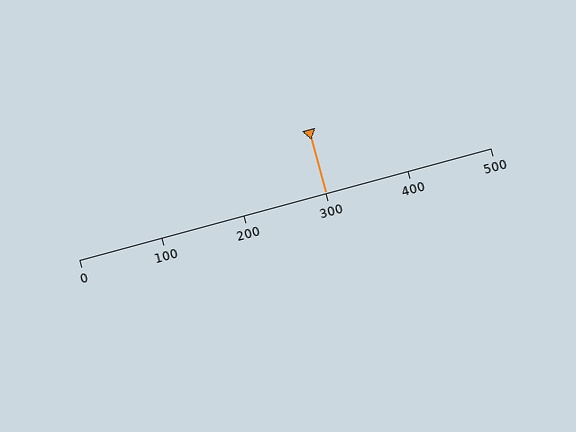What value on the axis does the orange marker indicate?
The marker indicates approximately 300.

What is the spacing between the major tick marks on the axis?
The major ticks are spaced 100 apart.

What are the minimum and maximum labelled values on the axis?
The axis runs from 0 to 500.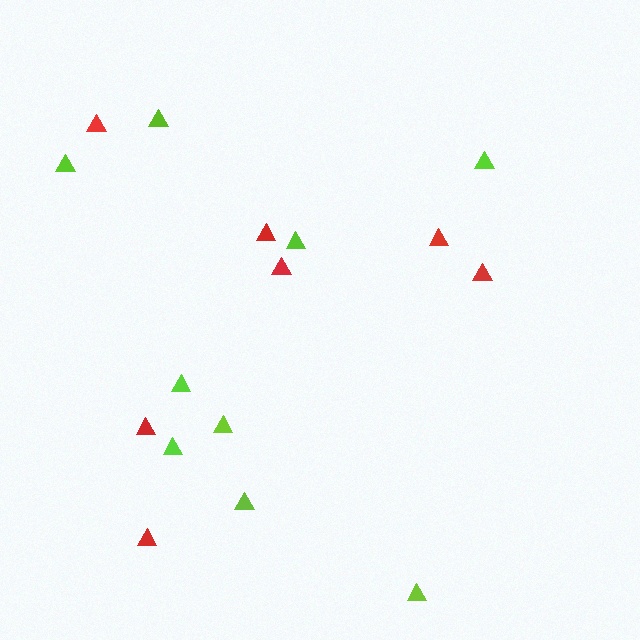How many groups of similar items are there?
There are 2 groups: one group of lime triangles (9) and one group of red triangles (7).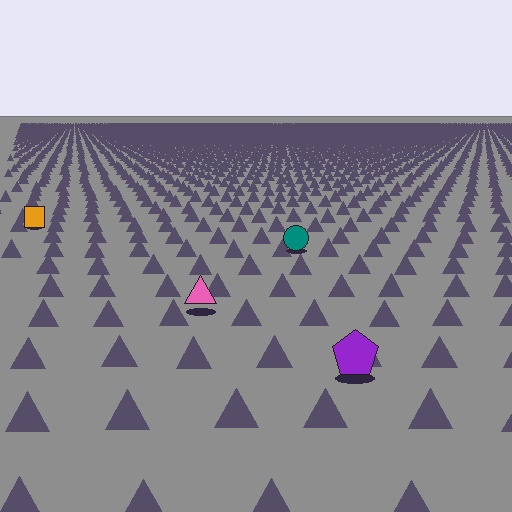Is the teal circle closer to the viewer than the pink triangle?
No. The pink triangle is closer — you can tell from the texture gradient: the ground texture is coarser near it.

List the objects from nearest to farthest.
From nearest to farthest: the purple pentagon, the pink triangle, the teal circle, the orange square.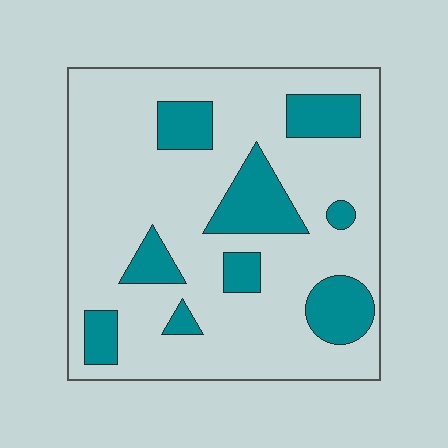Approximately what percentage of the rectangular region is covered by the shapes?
Approximately 20%.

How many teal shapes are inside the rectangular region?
9.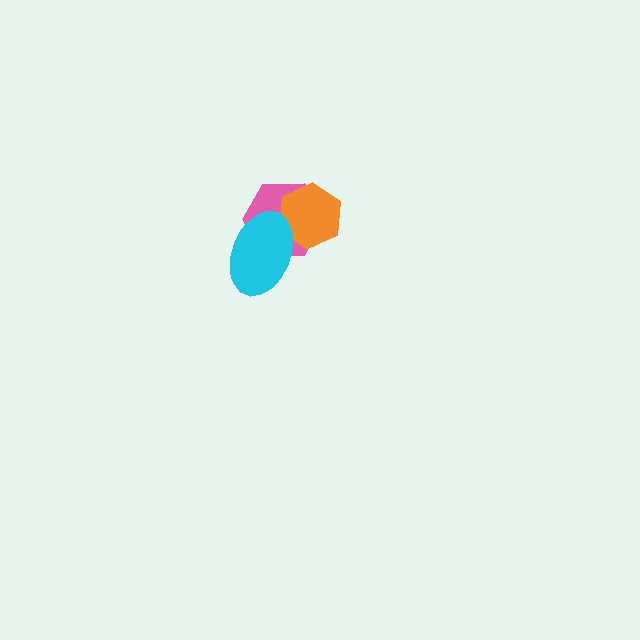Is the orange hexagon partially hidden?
Yes, it is partially covered by another shape.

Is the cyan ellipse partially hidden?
No, no other shape covers it.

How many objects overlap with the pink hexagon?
2 objects overlap with the pink hexagon.